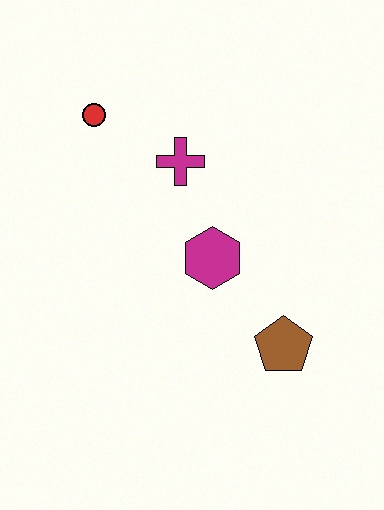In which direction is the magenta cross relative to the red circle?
The magenta cross is to the right of the red circle.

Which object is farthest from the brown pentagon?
The red circle is farthest from the brown pentagon.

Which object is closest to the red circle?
The magenta cross is closest to the red circle.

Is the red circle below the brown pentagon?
No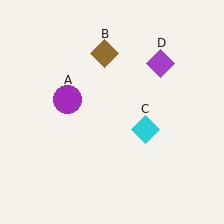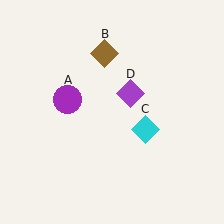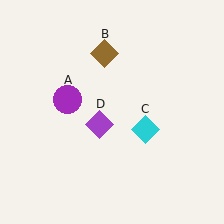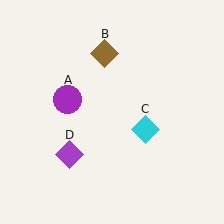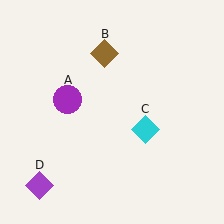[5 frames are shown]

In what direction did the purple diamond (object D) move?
The purple diamond (object D) moved down and to the left.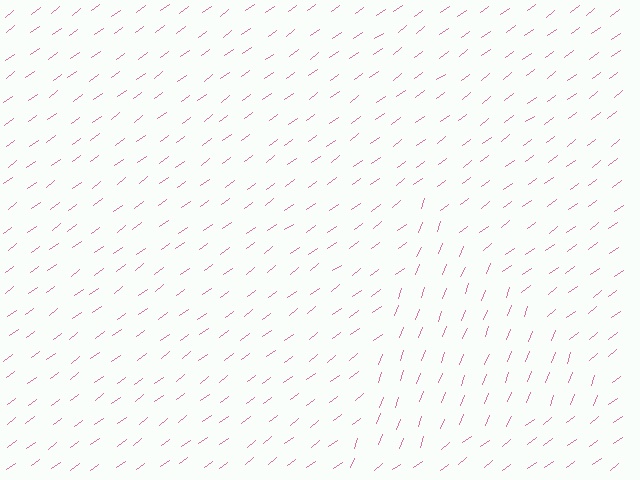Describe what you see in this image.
The image is filled with small pink line segments. A triangle region in the image has lines oriented differently from the surrounding lines, creating a visible texture boundary.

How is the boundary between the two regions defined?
The boundary is defined purely by a change in line orientation (approximately 32 degrees difference). All lines are the same color and thickness.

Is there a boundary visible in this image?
Yes, there is a texture boundary formed by a change in line orientation.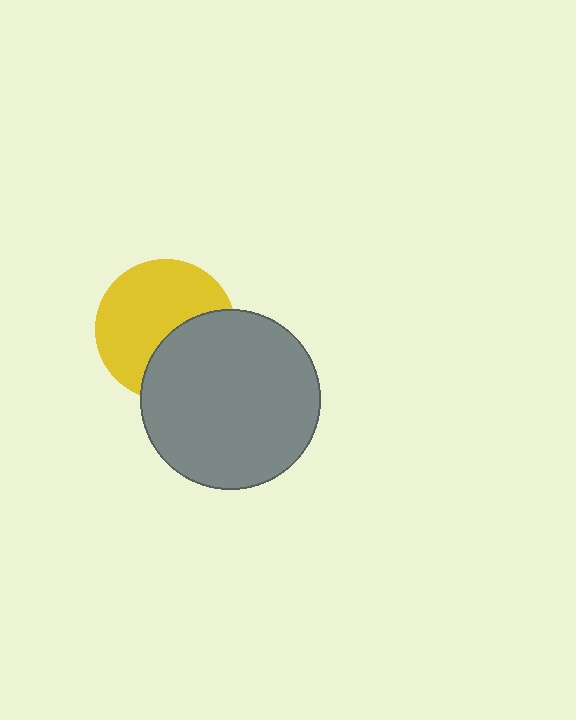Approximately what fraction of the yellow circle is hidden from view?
Roughly 37% of the yellow circle is hidden behind the gray circle.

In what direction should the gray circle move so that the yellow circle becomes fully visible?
The gray circle should move toward the lower-right. That is the shortest direction to clear the overlap and leave the yellow circle fully visible.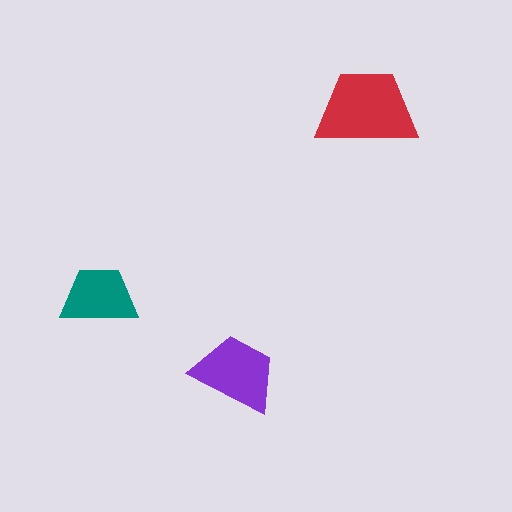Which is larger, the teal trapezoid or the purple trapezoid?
The purple one.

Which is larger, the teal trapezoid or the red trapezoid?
The red one.